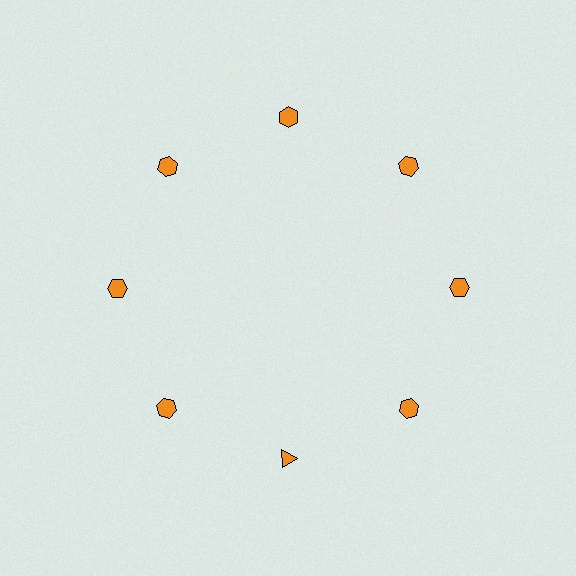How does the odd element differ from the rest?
It has a different shape: triangle instead of hexagon.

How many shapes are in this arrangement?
There are 8 shapes arranged in a ring pattern.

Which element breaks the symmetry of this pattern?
The orange triangle at roughly the 6 o'clock position breaks the symmetry. All other shapes are orange hexagons.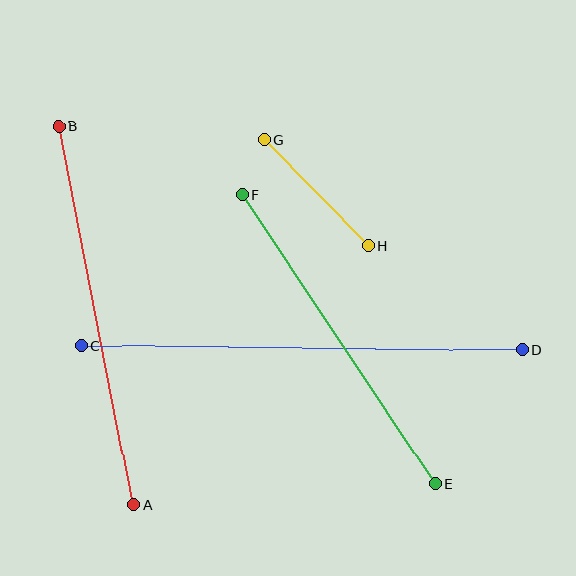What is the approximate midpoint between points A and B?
The midpoint is at approximately (96, 316) pixels.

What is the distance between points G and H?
The distance is approximately 148 pixels.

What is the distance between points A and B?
The distance is approximately 387 pixels.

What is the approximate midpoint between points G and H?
The midpoint is at approximately (316, 193) pixels.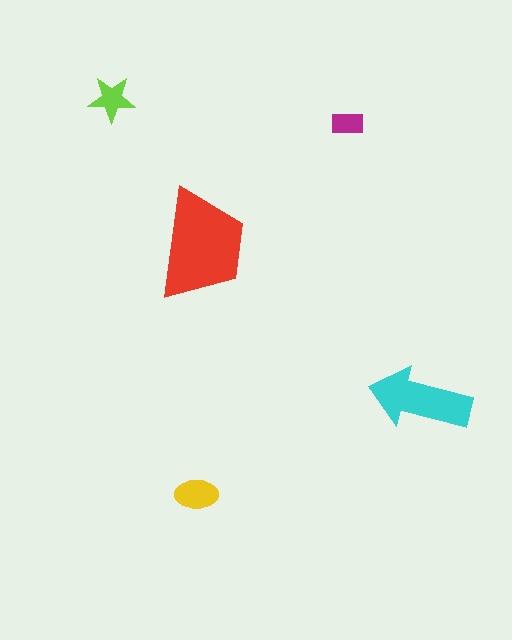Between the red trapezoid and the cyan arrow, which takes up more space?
The red trapezoid.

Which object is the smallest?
The magenta rectangle.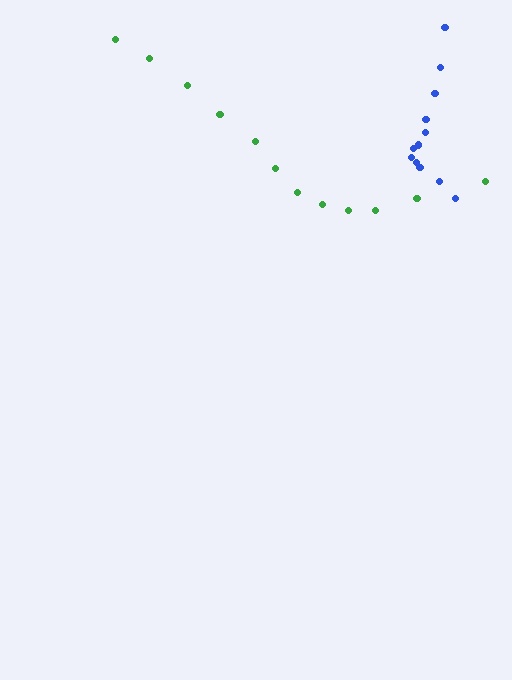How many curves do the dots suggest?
There are 2 distinct paths.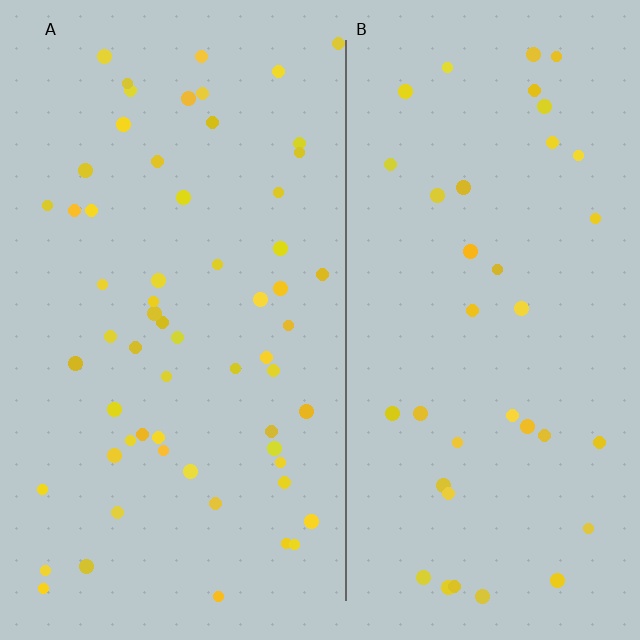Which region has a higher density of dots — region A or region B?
A (the left).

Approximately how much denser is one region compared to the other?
Approximately 1.6× — region A over region B.